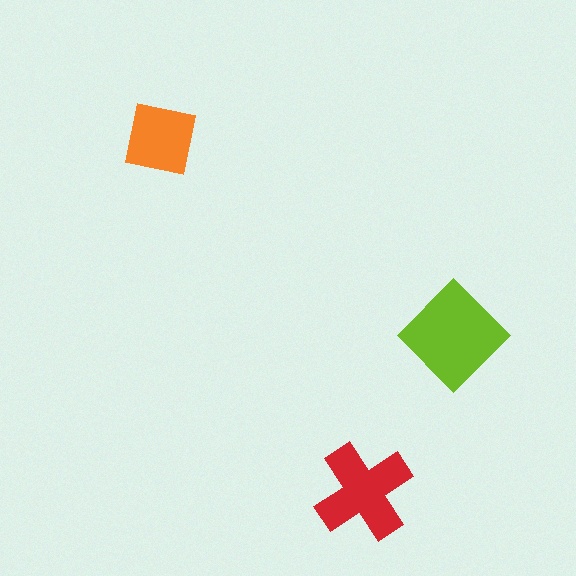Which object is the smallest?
The orange square.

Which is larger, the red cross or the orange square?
The red cross.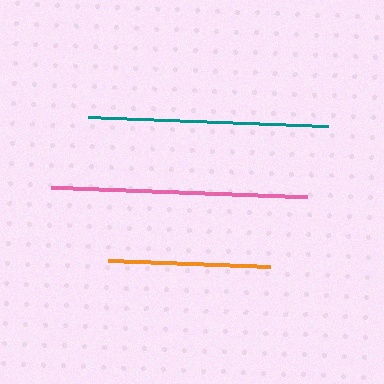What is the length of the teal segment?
The teal segment is approximately 240 pixels long.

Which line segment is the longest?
The pink line is the longest at approximately 256 pixels.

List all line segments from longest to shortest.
From longest to shortest: pink, teal, orange.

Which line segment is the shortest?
The orange line is the shortest at approximately 163 pixels.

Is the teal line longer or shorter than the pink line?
The pink line is longer than the teal line.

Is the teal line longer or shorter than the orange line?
The teal line is longer than the orange line.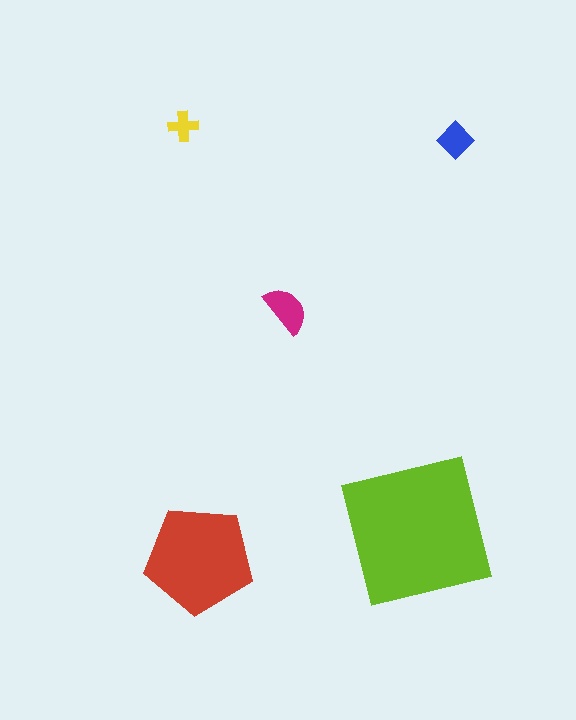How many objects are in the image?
There are 5 objects in the image.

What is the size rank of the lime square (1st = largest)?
1st.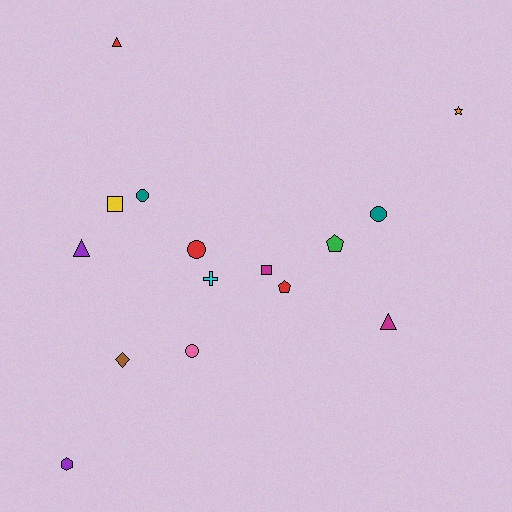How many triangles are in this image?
There are 3 triangles.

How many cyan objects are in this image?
There is 1 cyan object.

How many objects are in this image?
There are 15 objects.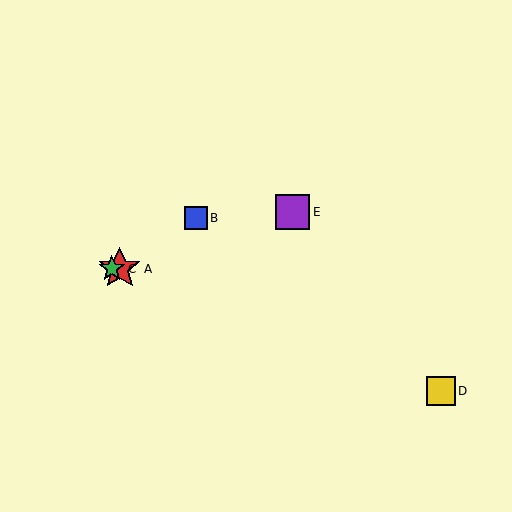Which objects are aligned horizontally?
Objects A, C are aligned horizontally.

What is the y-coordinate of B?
Object B is at y≈218.